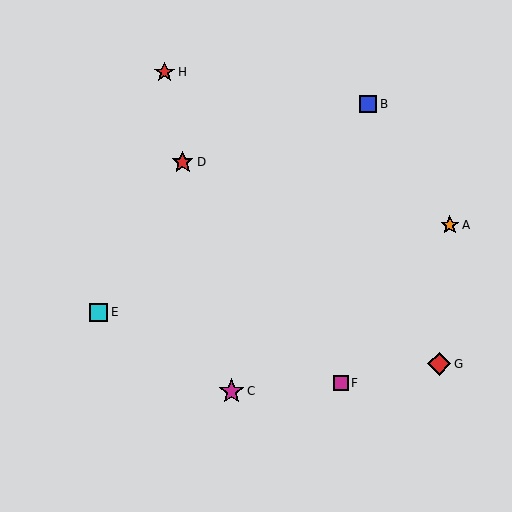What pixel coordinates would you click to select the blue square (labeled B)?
Click at (368, 104) to select the blue square B.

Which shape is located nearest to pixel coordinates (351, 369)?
The magenta square (labeled F) at (341, 383) is nearest to that location.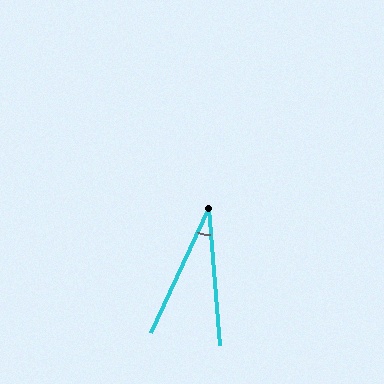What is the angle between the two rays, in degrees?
Approximately 29 degrees.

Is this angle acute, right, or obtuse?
It is acute.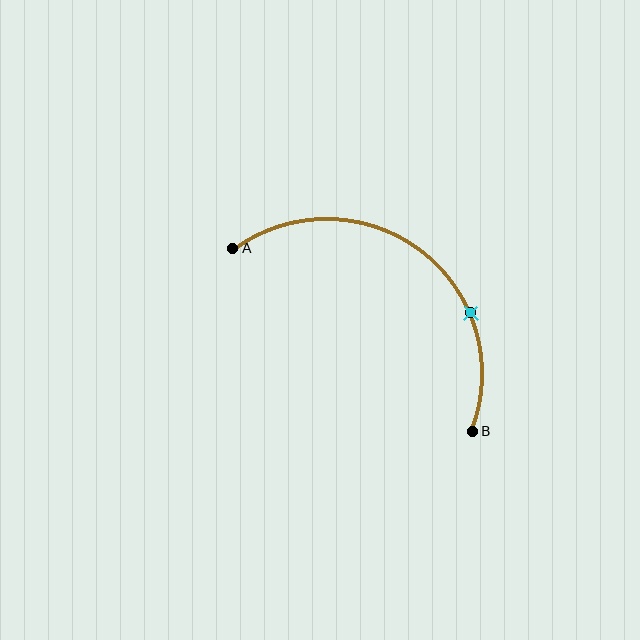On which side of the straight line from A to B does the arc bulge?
The arc bulges above and to the right of the straight line connecting A and B.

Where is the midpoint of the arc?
The arc midpoint is the point on the curve farthest from the straight line joining A and B. It sits above and to the right of that line.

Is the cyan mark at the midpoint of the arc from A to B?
No. The cyan mark lies on the arc but is closer to endpoint B. The arc midpoint would be at the point on the curve equidistant along the arc from both A and B.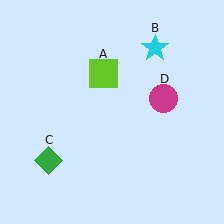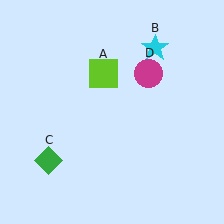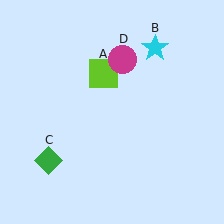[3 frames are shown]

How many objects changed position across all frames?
1 object changed position: magenta circle (object D).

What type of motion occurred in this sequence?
The magenta circle (object D) rotated counterclockwise around the center of the scene.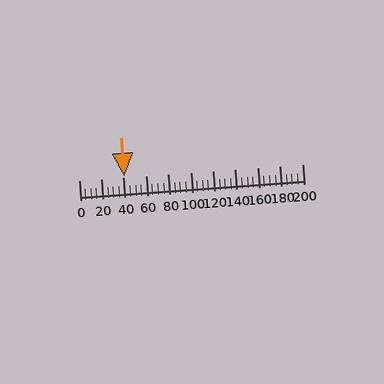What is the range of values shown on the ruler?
The ruler shows values from 0 to 200.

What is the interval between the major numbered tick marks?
The major tick marks are spaced 20 units apart.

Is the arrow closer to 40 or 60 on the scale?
The arrow is closer to 40.